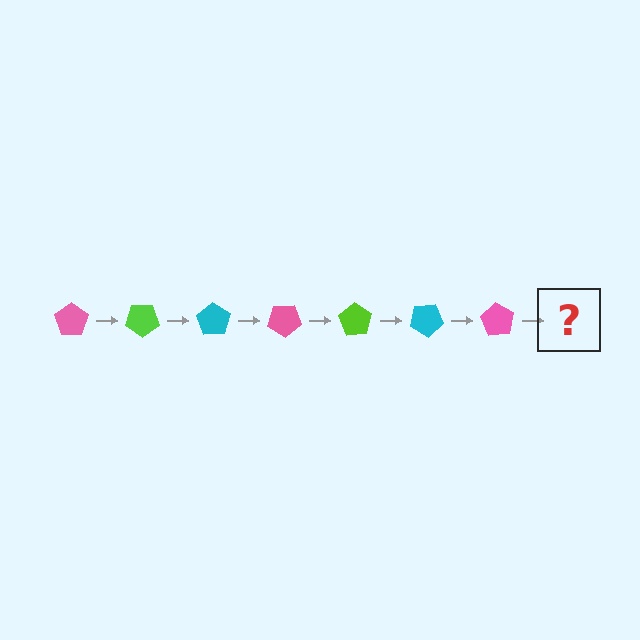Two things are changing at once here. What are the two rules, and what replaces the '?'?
The two rules are that it rotates 35 degrees each step and the color cycles through pink, lime, and cyan. The '?' should be a lime pentagon, rotated 245 degrees from the start.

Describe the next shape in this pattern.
It should be a lime pentagon, rotated 245 degrees from the start.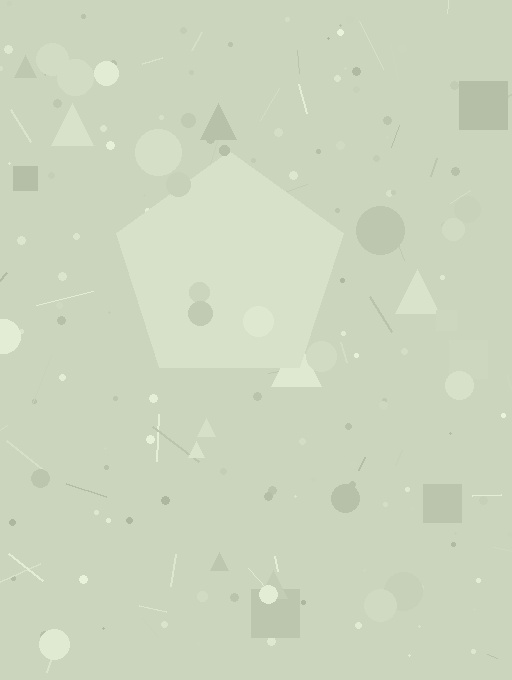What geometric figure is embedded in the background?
A pentagon is embedded in the background.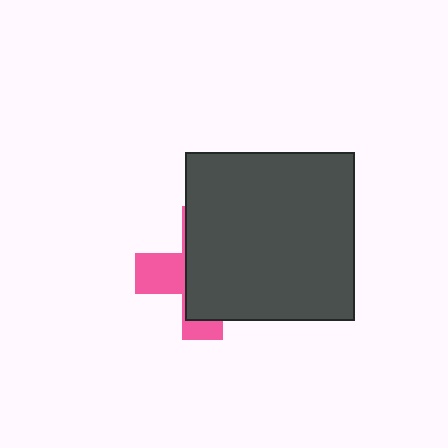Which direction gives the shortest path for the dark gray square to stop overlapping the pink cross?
Moving right gives the shortest separation.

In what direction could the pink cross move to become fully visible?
The pink cross could move left. That would shift it out from behind the dark gray square entirely.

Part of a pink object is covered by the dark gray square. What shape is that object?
It is a cross.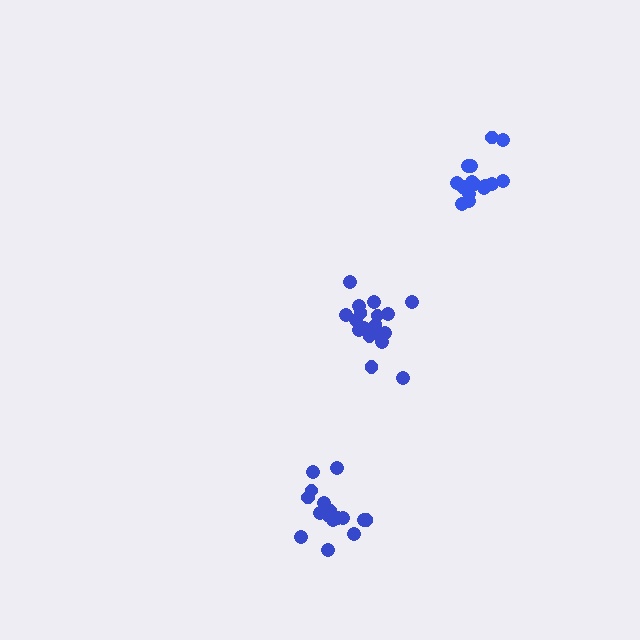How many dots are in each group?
Group 1: 19 dots, Group 2: 15 dots, Group 3: 17 dots (51 total).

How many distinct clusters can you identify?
There are 3 distinct clusters.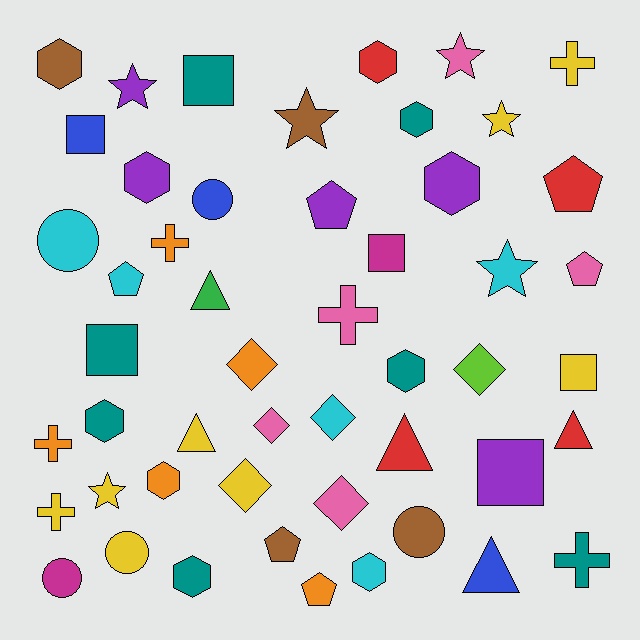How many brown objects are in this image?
There are 4 brown objects.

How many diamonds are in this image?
There are 6 diamonds.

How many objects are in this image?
There are 50 objects.